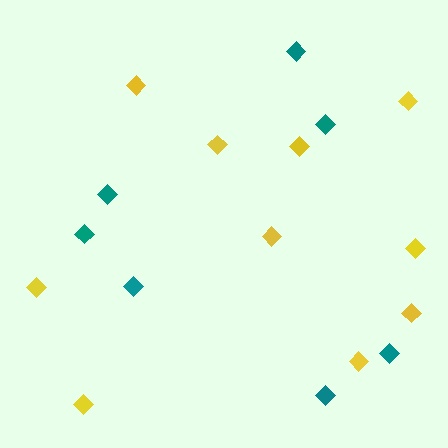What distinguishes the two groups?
There are 2 groups: one group of teal diamonds (7) and one group of yellow diamonds (10).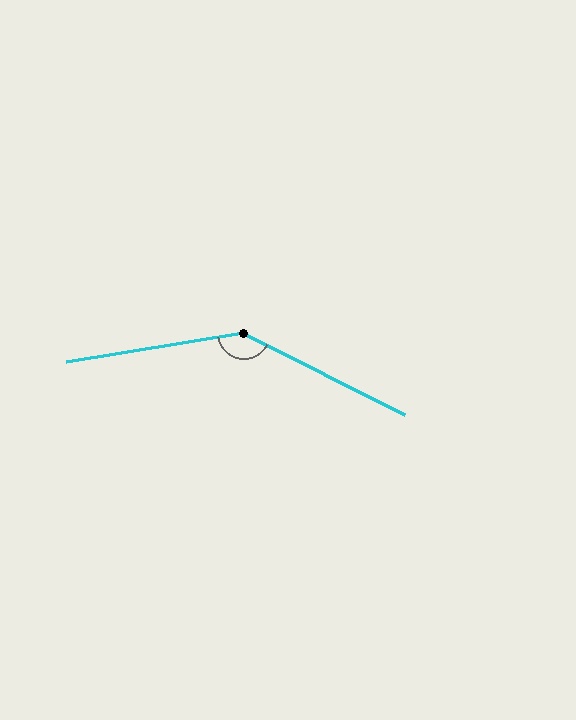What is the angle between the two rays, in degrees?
Approximately 144 degrees.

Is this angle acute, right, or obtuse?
It is obtuse.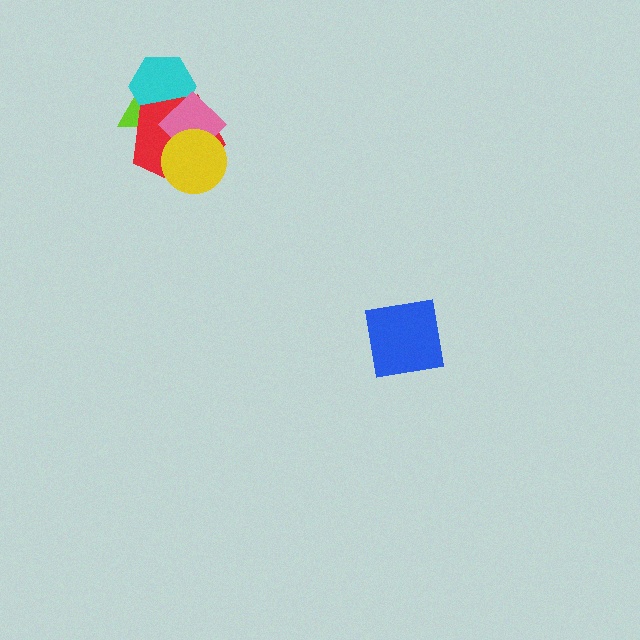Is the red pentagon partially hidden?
Yes, it is partially covered by another shape.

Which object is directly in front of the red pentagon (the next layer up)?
The pink diamond is directly in front of the red pentagon.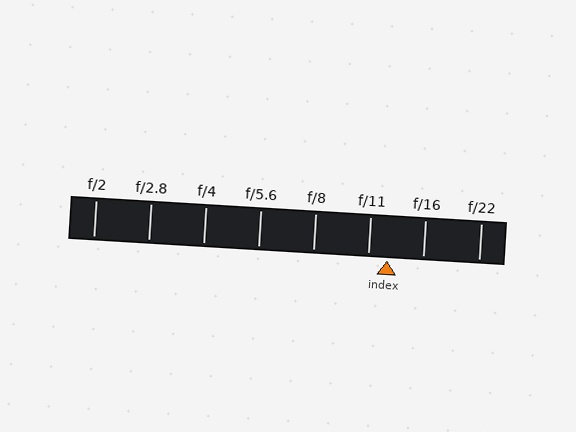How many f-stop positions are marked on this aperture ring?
There are 8 f-stop positions marked.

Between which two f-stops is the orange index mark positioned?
The index mark is between f/11 and f/16.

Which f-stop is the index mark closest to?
The index mark is closest to f/11.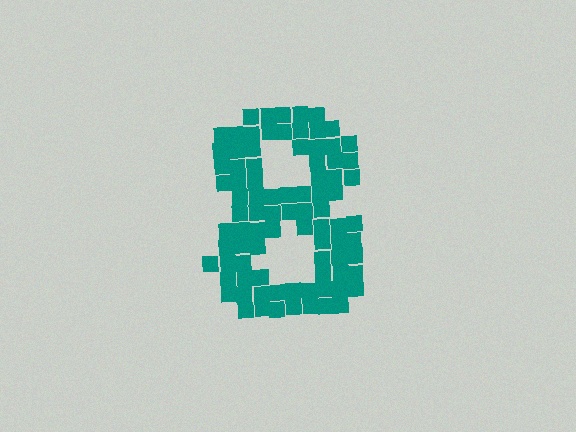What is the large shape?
The large shape is the digit 8.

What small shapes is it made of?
It is made of small squares.